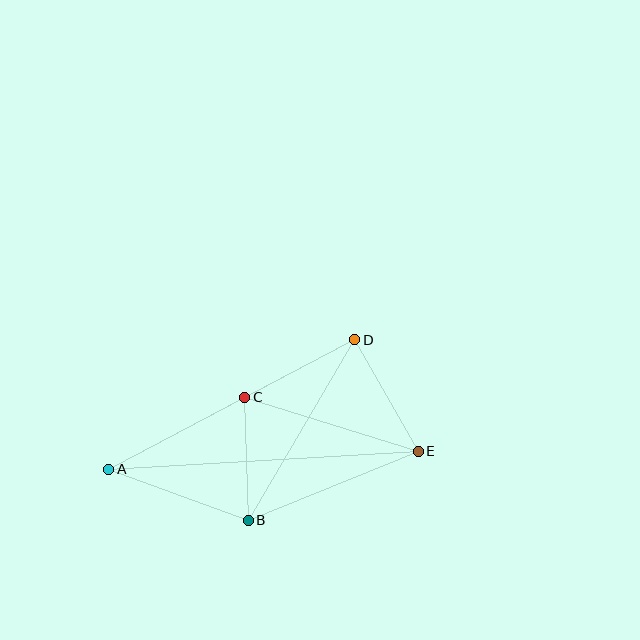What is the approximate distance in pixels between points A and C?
The distance between A and C is approximately 154 pixels.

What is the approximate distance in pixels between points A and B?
The distance between A and B is approximately 149 pixels.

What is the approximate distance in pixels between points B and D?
The distance between B and D is approximately 210 pixels.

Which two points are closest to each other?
Points B and C are closest to each other.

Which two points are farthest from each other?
Points A and E are farthest from each other.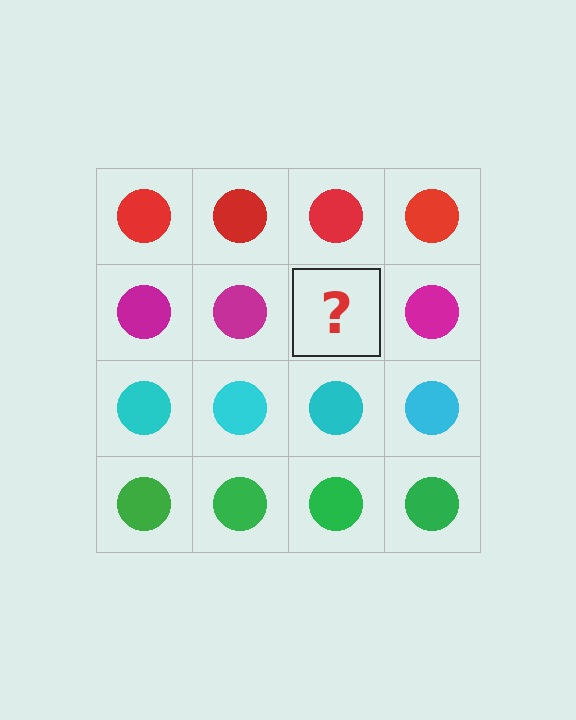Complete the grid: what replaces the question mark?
The question mark should be replaced with a magenta circle.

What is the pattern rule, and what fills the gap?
The rule is that each row has a consistent color. The gap should be filled with a magenta circle.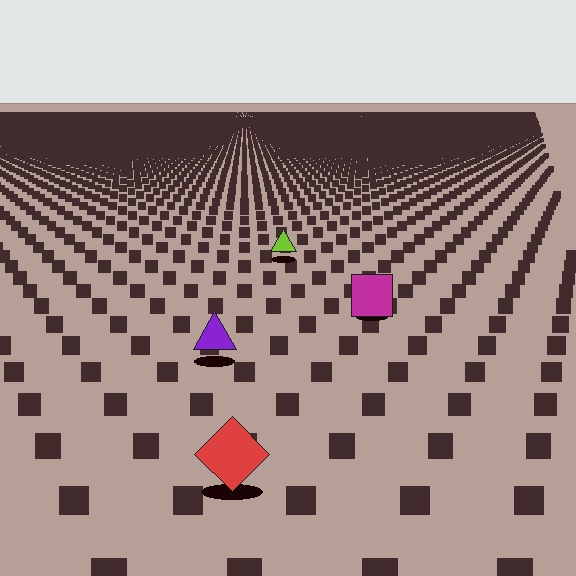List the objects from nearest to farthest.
From nearest to farthest: the red diamond, the purple triangle, the magenta square, the lime triangle.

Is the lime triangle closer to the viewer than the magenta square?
No. The magenta square is closer — you can tell from the texture gradient: the ground texture is coarser near it.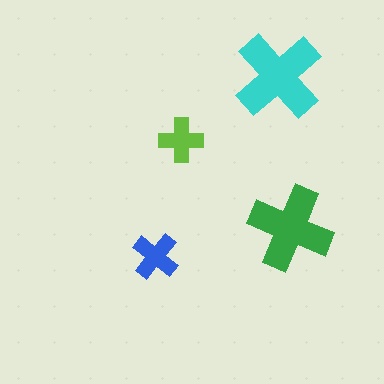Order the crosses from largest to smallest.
the cyan one, the green one, the blue one, the lime one.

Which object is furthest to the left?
The blue cross is leftmost.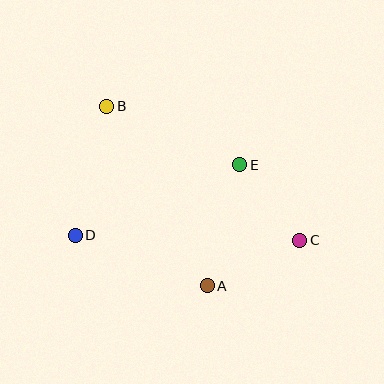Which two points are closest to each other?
Points C and E are closest to each other.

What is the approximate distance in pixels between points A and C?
The distance between A and C is approximately 103 pixels.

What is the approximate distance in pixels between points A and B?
The distance between A and B is approximately 206 pixels.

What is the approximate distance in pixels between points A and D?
The distance between A and D is approximately 141 pixels.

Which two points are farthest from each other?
Points B and C are farthest from each other.